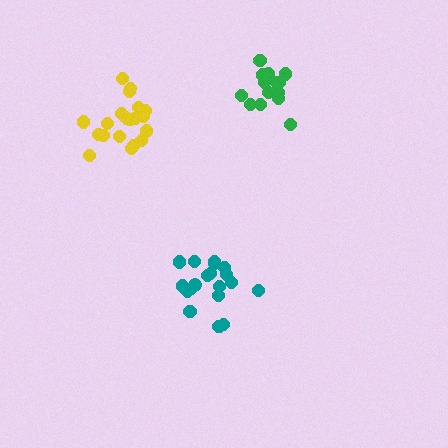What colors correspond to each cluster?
The clusters are colored: teal, yellow, green.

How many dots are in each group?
Group 1: 19 dots, Group 2: 21 dots, Group 3: 15 dots (55 total).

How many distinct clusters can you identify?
There are 3 distinct clusters.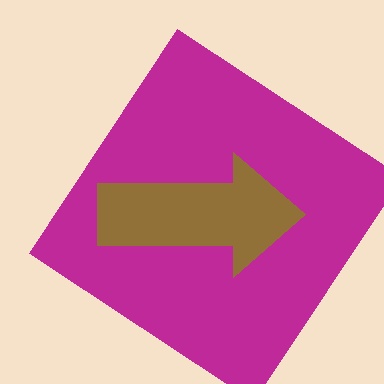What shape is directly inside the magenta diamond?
The brown arrow.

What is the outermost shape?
The magenta diamond.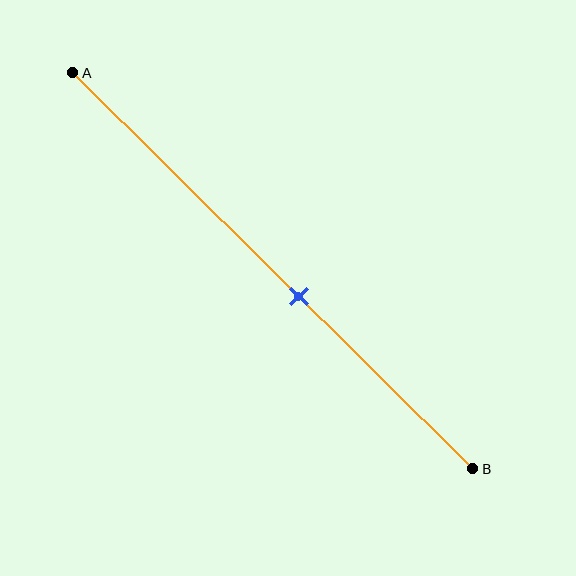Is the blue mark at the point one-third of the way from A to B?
No, the mark is at about 55% from A, not at the 33% one-third point.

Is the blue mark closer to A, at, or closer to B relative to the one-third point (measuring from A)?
The blue mark is closer to point B than the one-third point of segment AB.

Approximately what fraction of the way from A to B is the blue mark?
The blue mark is approximately 55% of the way from A to B.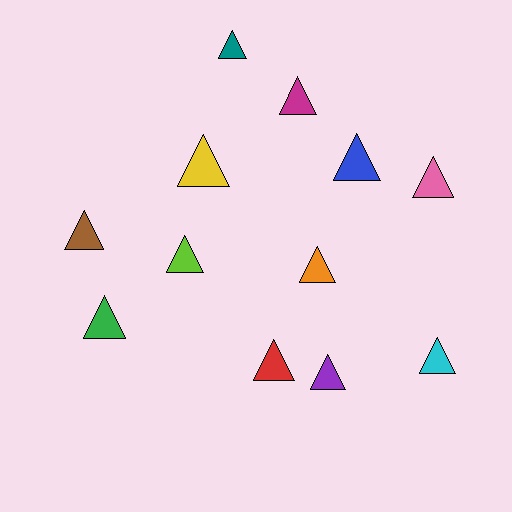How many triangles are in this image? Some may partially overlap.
There are 12 triangles.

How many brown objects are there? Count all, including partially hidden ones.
There is 1 brown object.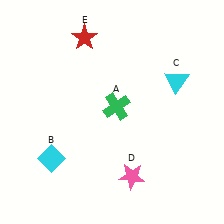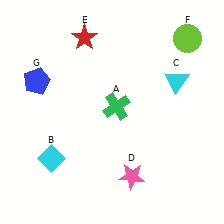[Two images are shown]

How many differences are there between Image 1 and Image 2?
There are 2 differences between the two images.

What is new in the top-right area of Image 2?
A lime circle (F) was added in the top-right area of Image 2.